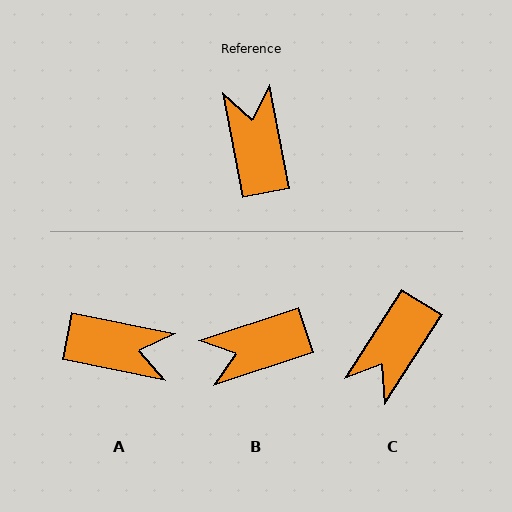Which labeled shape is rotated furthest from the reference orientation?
C, about 137 degrees away.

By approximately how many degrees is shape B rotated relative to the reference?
Approximately 97 degrees counter-clockwise.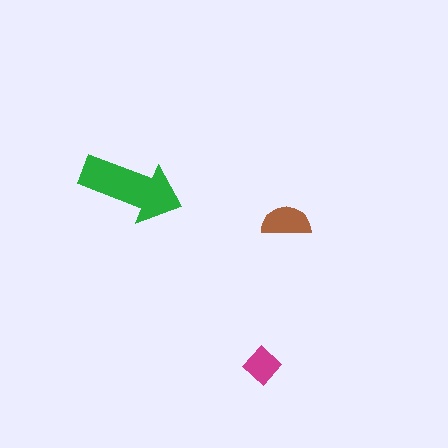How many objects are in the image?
There are 3 objects in the image.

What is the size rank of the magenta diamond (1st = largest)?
3rd.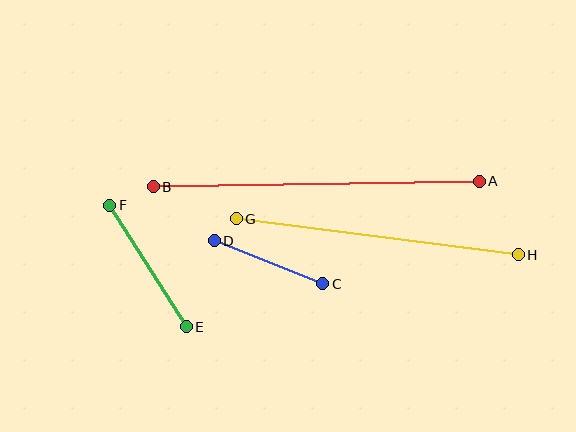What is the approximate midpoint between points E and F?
The midpoint is at approximately (148, 266) pixels.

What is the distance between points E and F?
The distance is approximately 144 pixels.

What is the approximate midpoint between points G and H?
The midpoint is at approximately (377, 237) pixels.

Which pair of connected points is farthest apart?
Points A and B are farthest apart.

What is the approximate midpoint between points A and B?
The midpoint is at approximately (316, 184) pixels.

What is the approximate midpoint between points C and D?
The midpoint is at approximately (268, 262) pixels.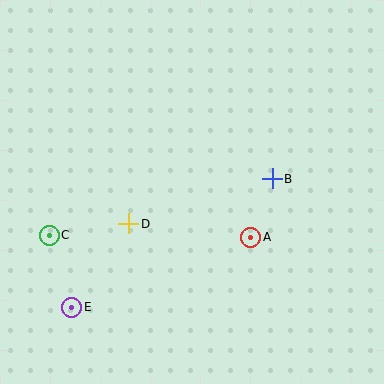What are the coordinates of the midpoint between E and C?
The midpoint between E and C is at (60, 271).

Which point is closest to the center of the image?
Point D at (129, 224) is closest to the center.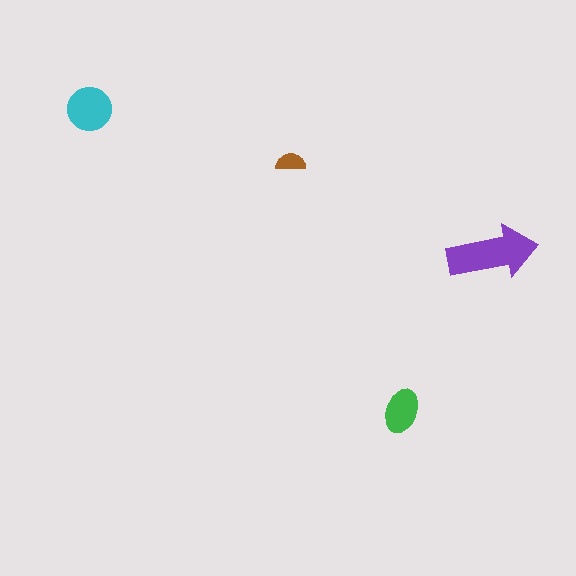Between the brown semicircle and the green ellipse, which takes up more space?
The green ellipse.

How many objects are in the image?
There are 4 objects in the image.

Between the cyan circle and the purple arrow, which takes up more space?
The purple arrow.